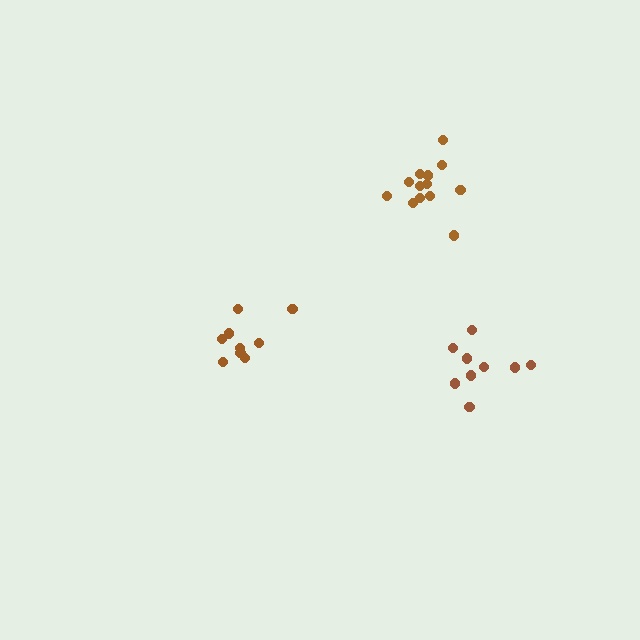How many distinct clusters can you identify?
There are 3 distinct clusters.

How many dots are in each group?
Group 1: 13 dots, Group 2: 9 dots, Group 3: 9 dots (31 total).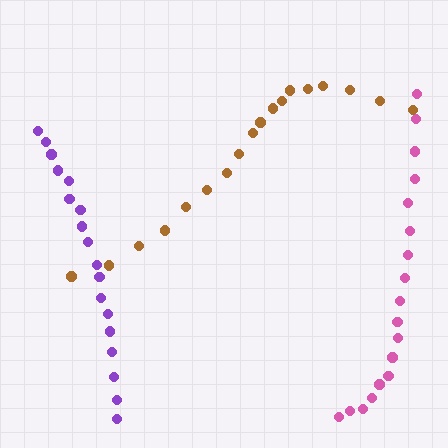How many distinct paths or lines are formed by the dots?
There are 3 distinct paths.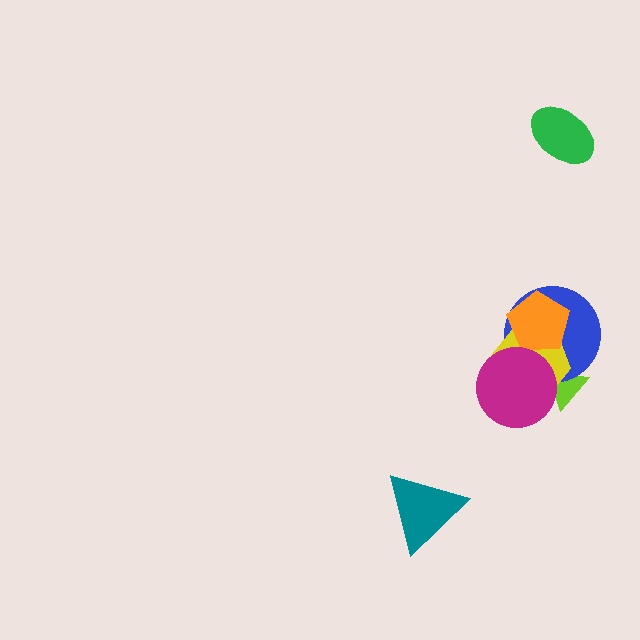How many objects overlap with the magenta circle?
3 objects overlap with the magenta circle.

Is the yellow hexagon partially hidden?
Yes, it is partially covered by another shape.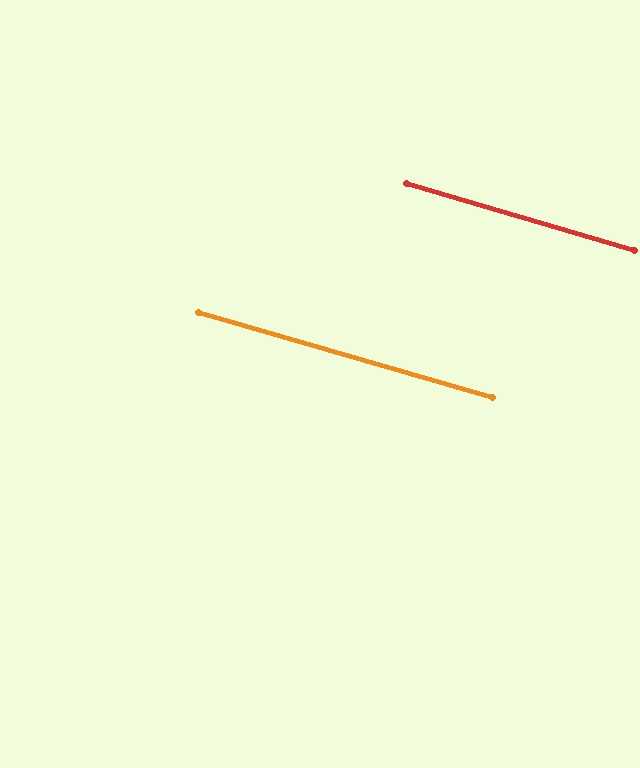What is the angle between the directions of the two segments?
Approximately 0 degrees.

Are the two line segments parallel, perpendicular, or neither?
Parallel — their directions differ by only 0.3°.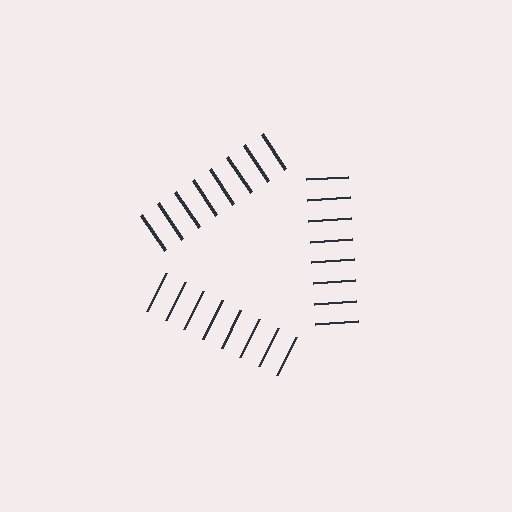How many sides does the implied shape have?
3 sides — the line-ends trace a triangle.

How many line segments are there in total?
24 — 8 along each of the 3 edges.